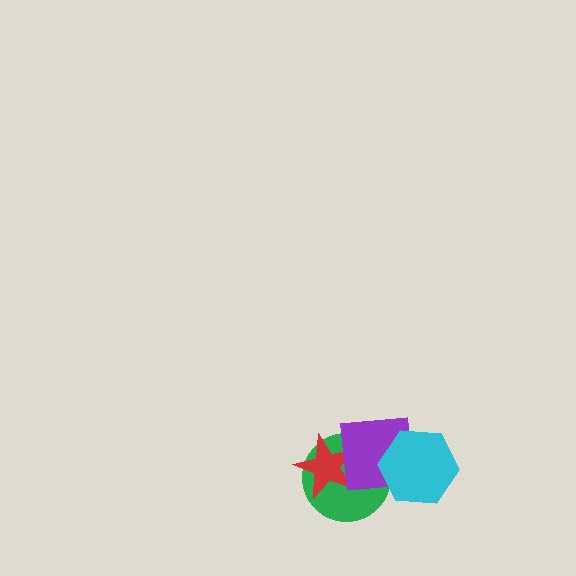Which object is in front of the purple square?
The cyan hexagon is in front of the purple square.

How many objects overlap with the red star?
2 objects overlap with the red star.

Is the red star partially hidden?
Yes, it is partially covered by another shape.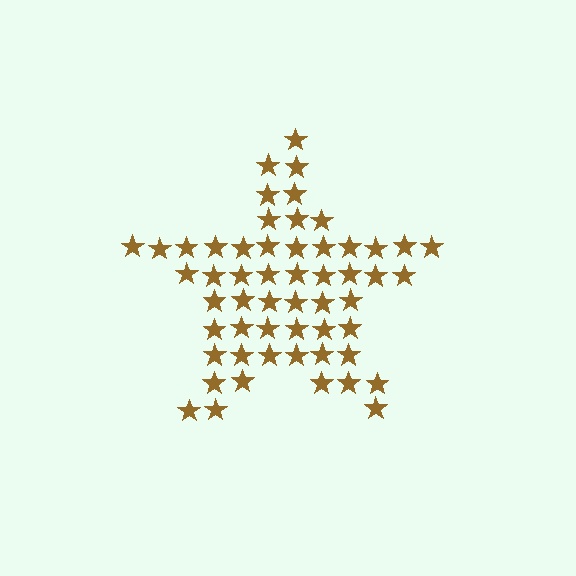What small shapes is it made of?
It is made of small stars.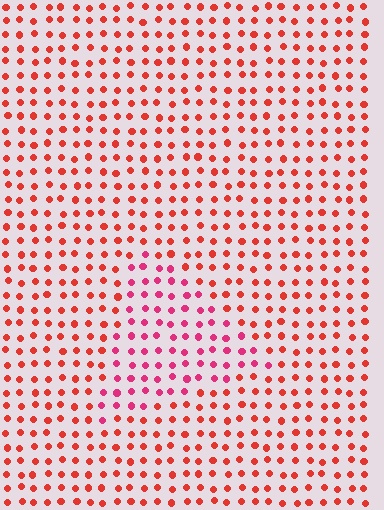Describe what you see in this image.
The image is filled with small red elements in a uniform arrangement. A triangle-shaped region is visible where the elements are tinted to a slightly different hue, forming a subtle color boundary.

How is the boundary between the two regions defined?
The boundary is defined purely by a slight shift in hue (about 29 degrees). Spacing, size, and orientation are identical on both sides.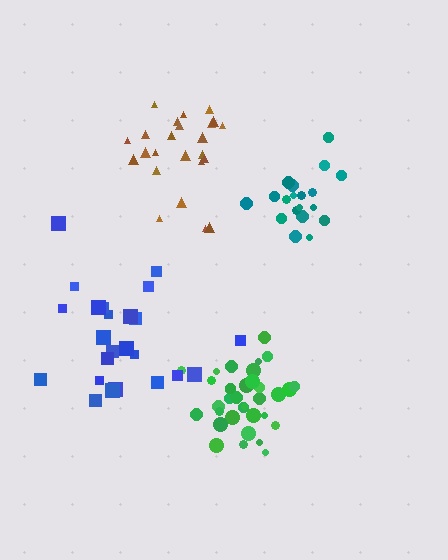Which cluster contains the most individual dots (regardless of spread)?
Green (35).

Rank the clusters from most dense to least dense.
green, brown, teal, blue.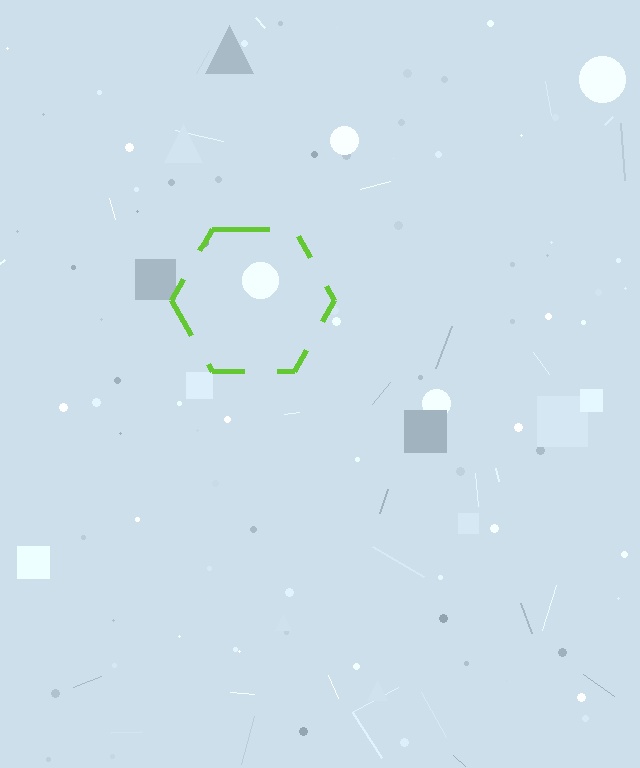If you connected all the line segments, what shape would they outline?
They would outline a hexagon.